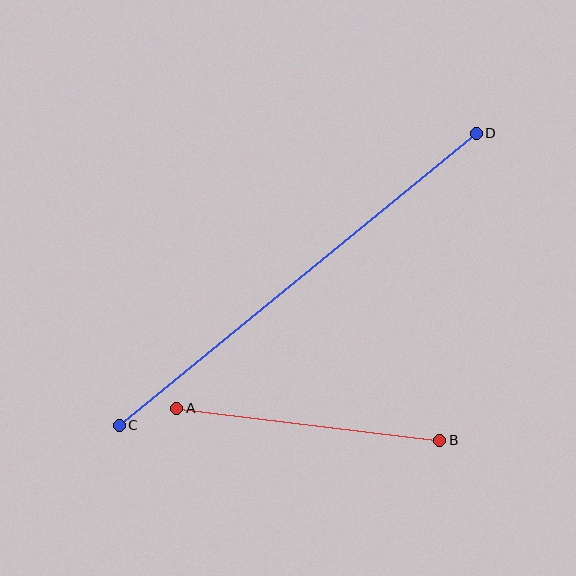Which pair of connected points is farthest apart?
Points C and D are farthest apart.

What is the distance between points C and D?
The distance is approximately 462 pixels.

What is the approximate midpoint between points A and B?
The midpoint is at approximately (308, 424) pixels.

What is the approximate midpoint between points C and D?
The midpoint is at approximately (298, 279) pixels.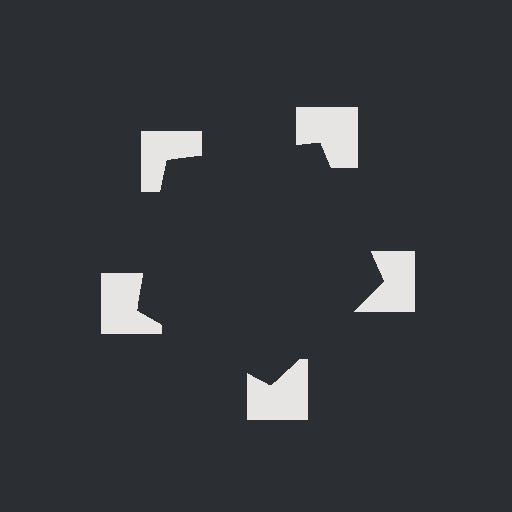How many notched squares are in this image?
There are 5 — one at each vertex of the illusory pentagon.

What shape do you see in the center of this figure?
An illusory pentagon — its edges are inferred from the aligned wedge cuts in the notched squares, not physically drawn.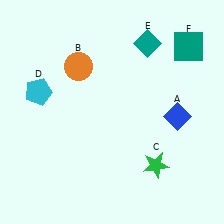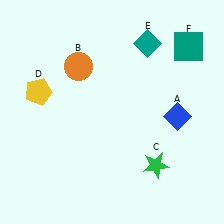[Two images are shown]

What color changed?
The pentagon (D) changed from cyan in Image 1 to yellow in Image 2.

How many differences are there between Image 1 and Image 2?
There is 1 difference between the two images.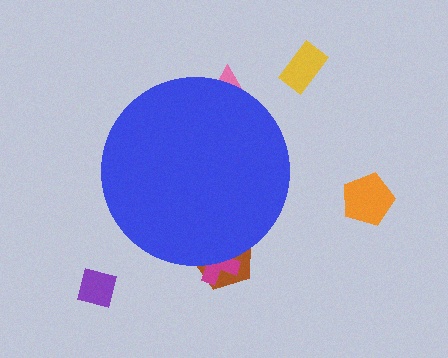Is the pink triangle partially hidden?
Yes, the pink triangle is partially hidden behind the blue circle.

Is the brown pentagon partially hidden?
Yes, the brown pentagon is partially hidden behind the blue circle.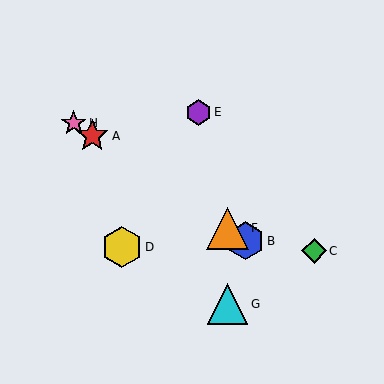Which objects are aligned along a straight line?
Objects A, B, F, H are aligned along a straight line.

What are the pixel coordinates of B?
Object B is at (246, 241).